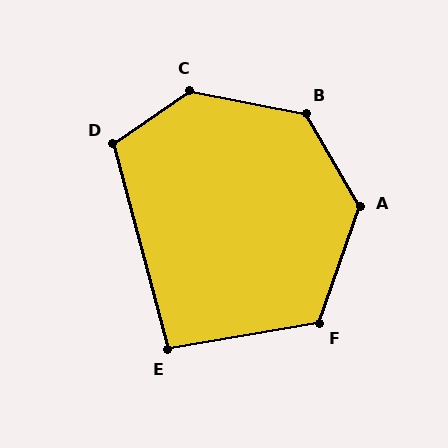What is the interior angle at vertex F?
Approximately 119 degrees (obtuse).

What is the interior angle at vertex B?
Approximately 131 degrees (obtuse).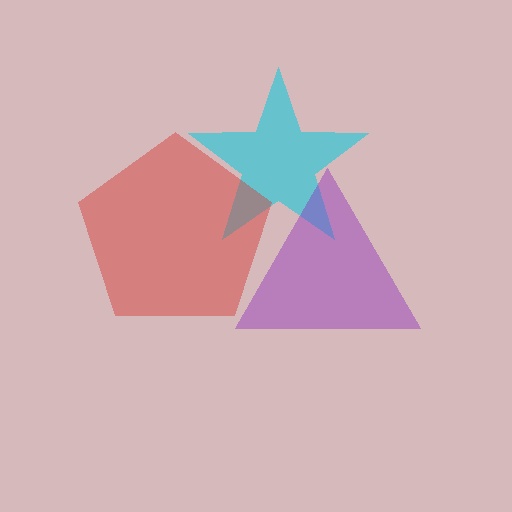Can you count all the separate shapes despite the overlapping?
Yes, there are 3 separate shapes.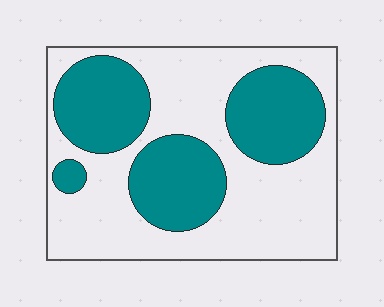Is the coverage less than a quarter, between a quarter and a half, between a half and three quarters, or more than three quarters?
Between a quarter and a half.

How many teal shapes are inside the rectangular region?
4.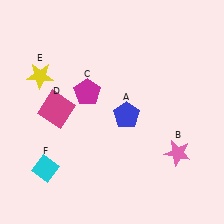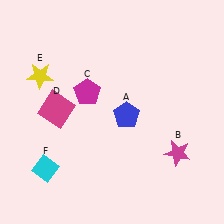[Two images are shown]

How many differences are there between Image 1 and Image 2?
There is 1 difference between the two images.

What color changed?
The star (B) changed from pink in Image 1 to magenta in Image 2.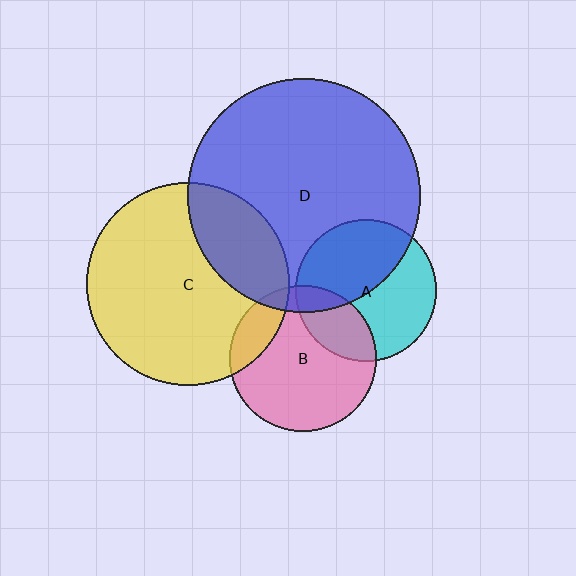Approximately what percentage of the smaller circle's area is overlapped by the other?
Approximately 15%.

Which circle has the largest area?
Circle D (blue).